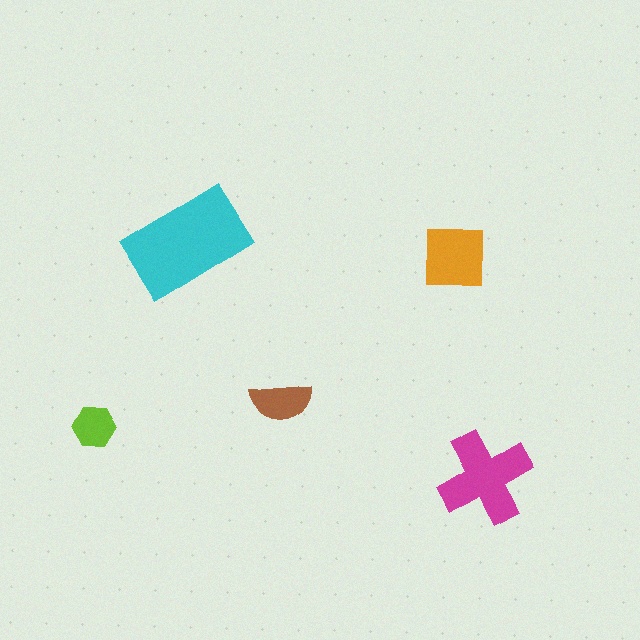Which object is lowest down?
The magenta cross is bottommost.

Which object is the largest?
The cyan rectangle.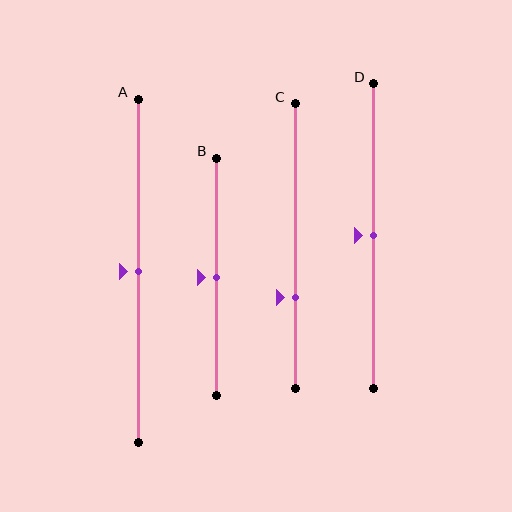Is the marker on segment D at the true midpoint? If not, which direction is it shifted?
Yes, the marker on segment D is at the true midpoint.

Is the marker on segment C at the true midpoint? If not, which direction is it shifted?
No, the marker on segment C is shifted downward by about 18% of the segment length.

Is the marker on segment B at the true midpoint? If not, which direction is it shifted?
Yes, the marker on segment B is at the true midpoint.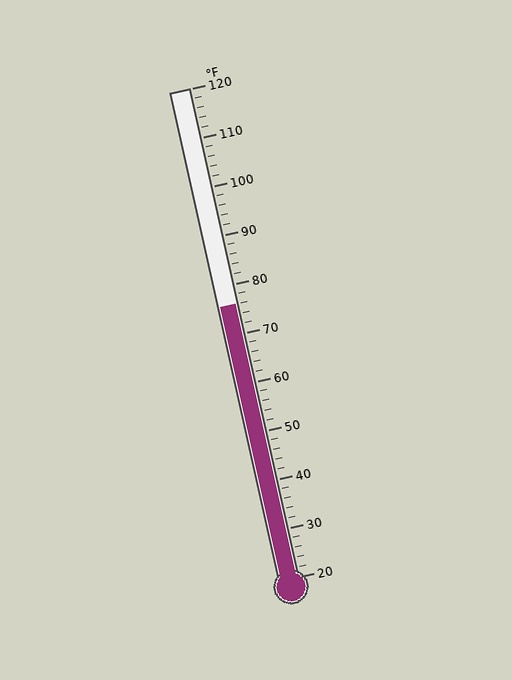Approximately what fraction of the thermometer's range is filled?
The thermometer is filled to approximately 55% of its range.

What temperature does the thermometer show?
The thermometer shows approximately 76°F.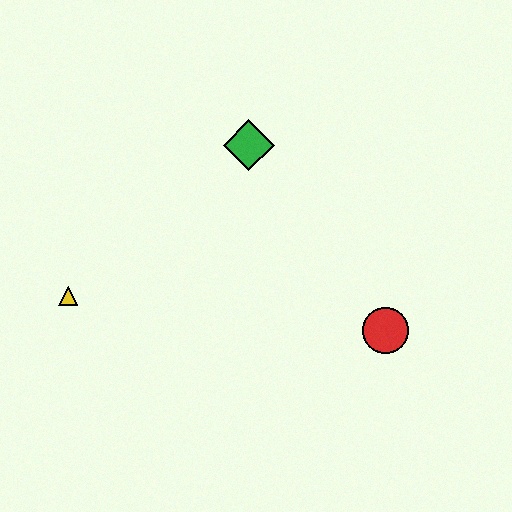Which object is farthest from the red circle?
The yellow triangle is farthest from the red circle.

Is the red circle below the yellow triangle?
Yes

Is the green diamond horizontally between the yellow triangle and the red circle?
Yes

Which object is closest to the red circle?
The green diamond is closest to the red circle.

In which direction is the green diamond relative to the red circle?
The green diamond is above the red circle.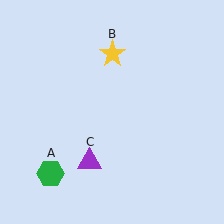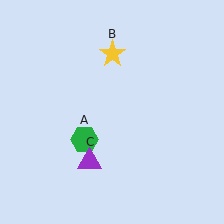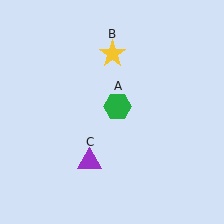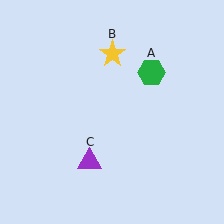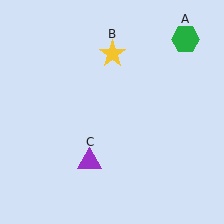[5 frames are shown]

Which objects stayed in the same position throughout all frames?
Yellow star (object B) and purple triangle (object C) remained stationary.